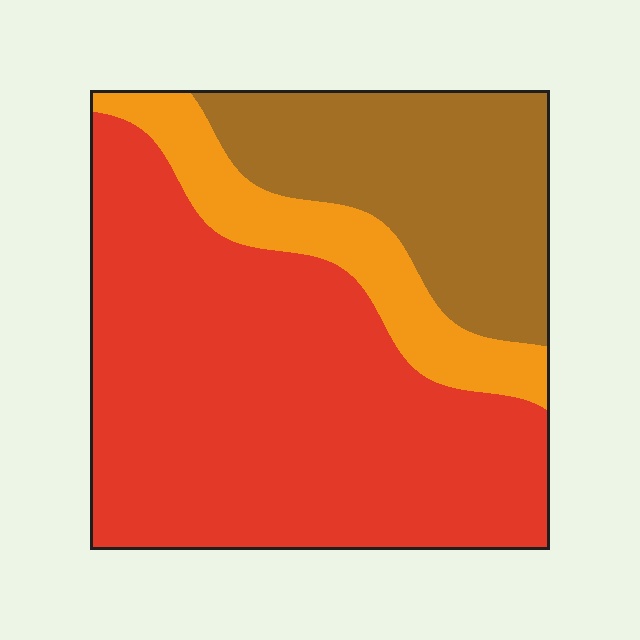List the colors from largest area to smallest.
From largest to smallest: red, brown, orange.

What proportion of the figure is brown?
Brown covers around 25% of the figure.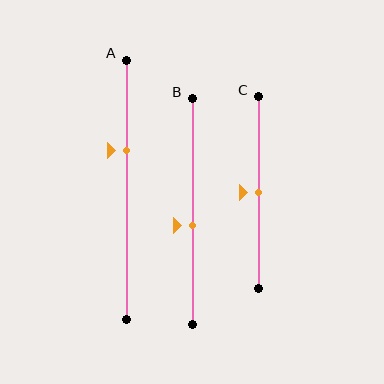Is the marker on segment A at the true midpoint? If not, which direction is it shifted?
No, the marker on segment A is shifted upward by about 15% of the segment length.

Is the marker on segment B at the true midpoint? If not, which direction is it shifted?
No, the marker on segment B is shifted downward by about 6% of the segment length.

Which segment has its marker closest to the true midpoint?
Segment C has its marker closest to the true midpoint.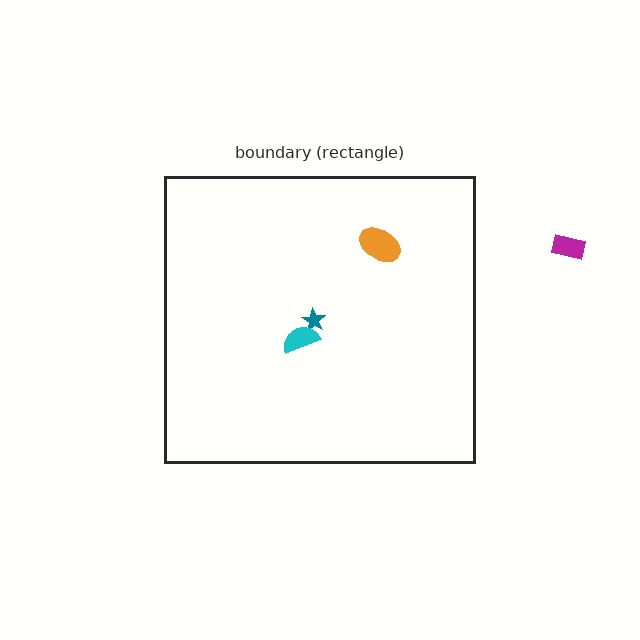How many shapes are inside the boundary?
3 inside, 1 outside.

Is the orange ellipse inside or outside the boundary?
Inside.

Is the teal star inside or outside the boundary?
Inside.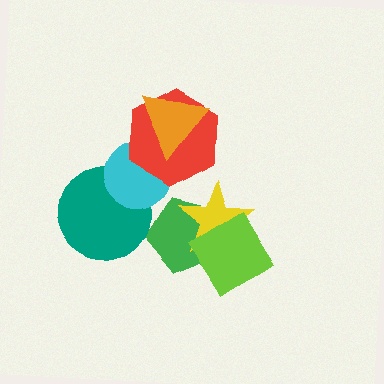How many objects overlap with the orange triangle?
2 objects overlap with the orange triangle.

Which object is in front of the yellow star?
The lime diamond is in front of the yellow star.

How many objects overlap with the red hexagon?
2 objects overlap with the red hexagon.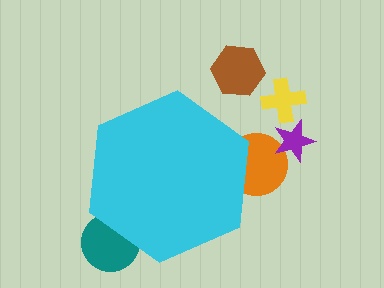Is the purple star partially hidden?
No, the purple star is fully visible.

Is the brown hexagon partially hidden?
No, the brown hexagon is fully visible.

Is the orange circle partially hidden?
Yes, the orange circle is partially hidden behind the cyan hexagon.